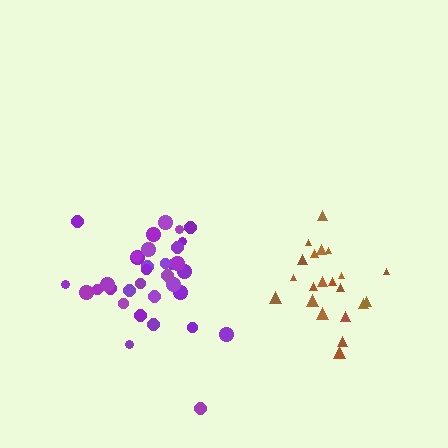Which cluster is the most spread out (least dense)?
Purple.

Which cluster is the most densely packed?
Brown.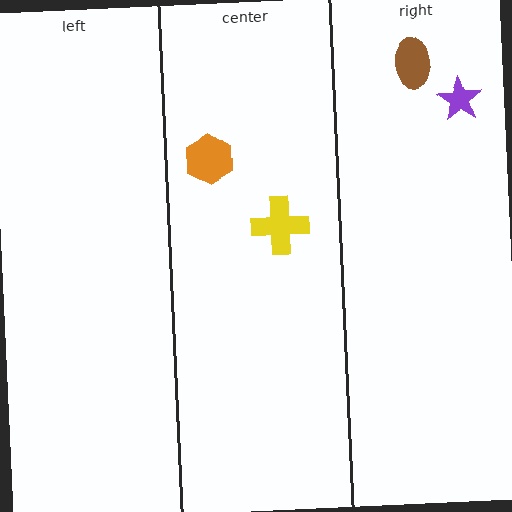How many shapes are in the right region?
2.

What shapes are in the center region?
The yellow cross, the orange hexagon.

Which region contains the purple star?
The right region.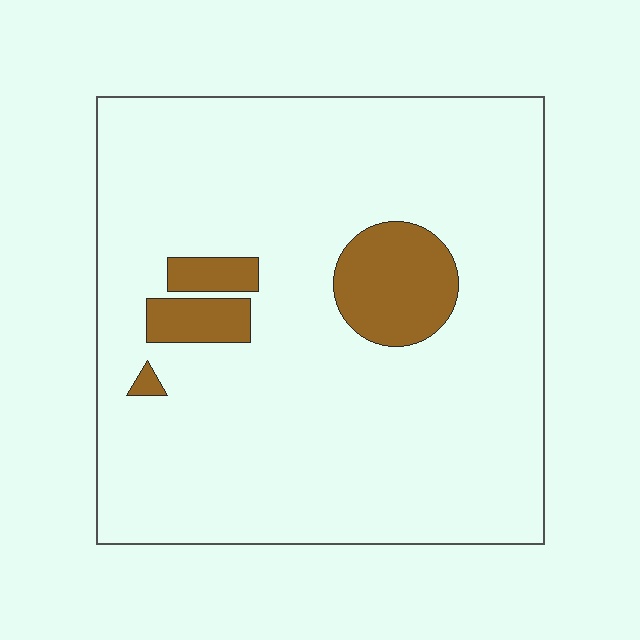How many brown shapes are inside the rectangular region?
4.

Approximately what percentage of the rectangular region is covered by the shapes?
Approximately 10%.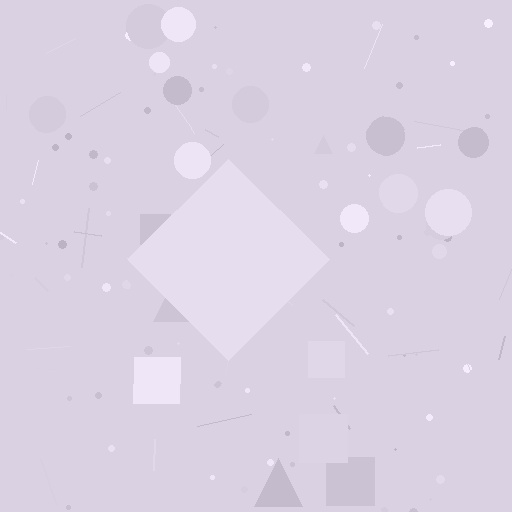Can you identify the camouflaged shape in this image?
The camouflaged shape is a diamond.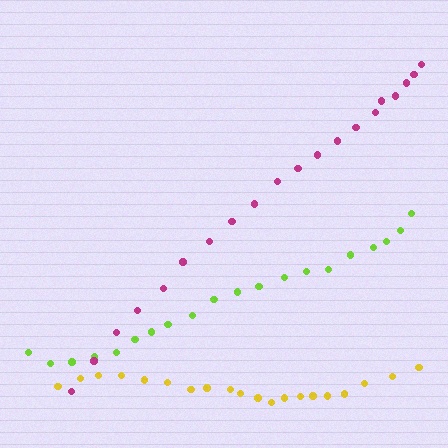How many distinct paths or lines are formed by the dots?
There are 3 distinct paths.